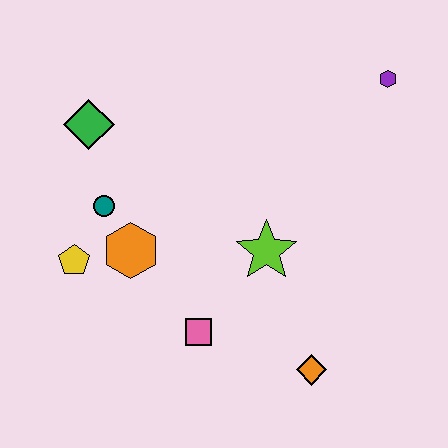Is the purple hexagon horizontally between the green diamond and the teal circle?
No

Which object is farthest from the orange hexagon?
The purple hexagon is farthest from the orange hexagon.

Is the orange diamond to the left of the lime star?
No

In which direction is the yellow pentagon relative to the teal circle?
The yellow pentagon is below the teal circle.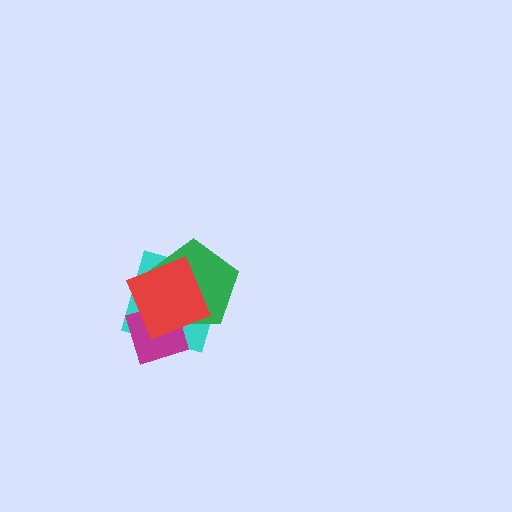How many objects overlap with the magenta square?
3 objects overlap with the magenta square.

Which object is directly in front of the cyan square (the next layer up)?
The magenta square is directly in front of the cyan square.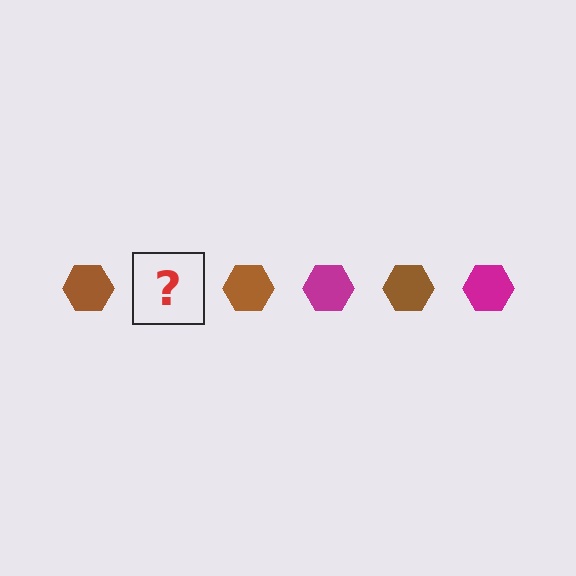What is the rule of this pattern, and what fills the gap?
The rule is that the pattern cycles through brown, magenta hexagons. The gap should be filled with a magenta hexagon.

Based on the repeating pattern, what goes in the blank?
The blank should be a magenta hexagon.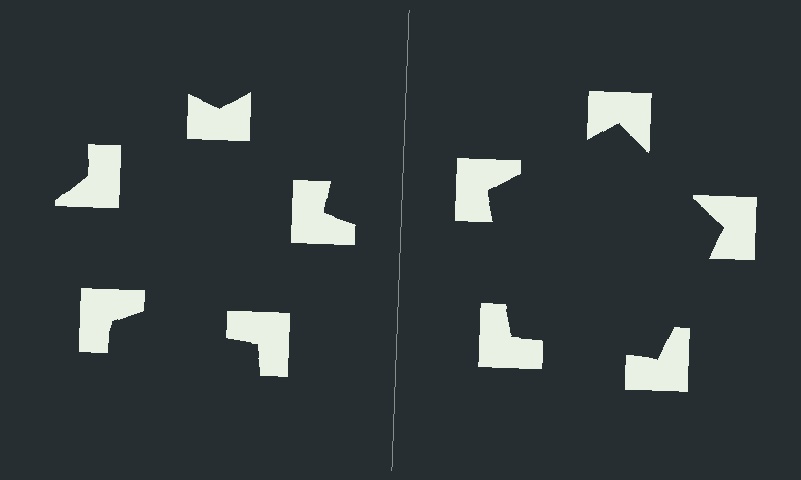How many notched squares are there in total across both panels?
10 — 5 on each side.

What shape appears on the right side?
An illusory pentagon.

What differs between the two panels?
The notched squares are positioned identically on both sides; only the wedge orientations differ. On the right they align to a pentagon; on the left they are misaligned.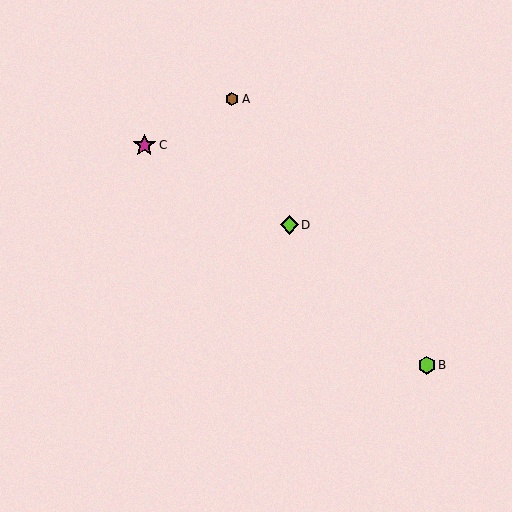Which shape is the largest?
The magenta star (labeled C) is the largest.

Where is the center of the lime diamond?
The center of the lime diamond is at (289, 225).